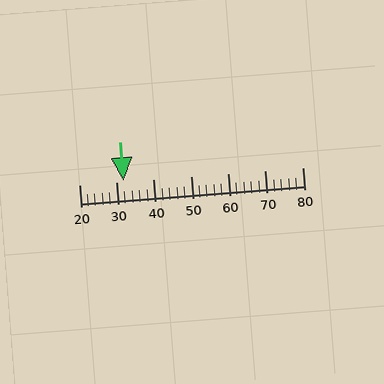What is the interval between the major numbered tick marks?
The major tick marks are spaced 10 units apart.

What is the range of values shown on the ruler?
The ruler shows values from 20 to 80.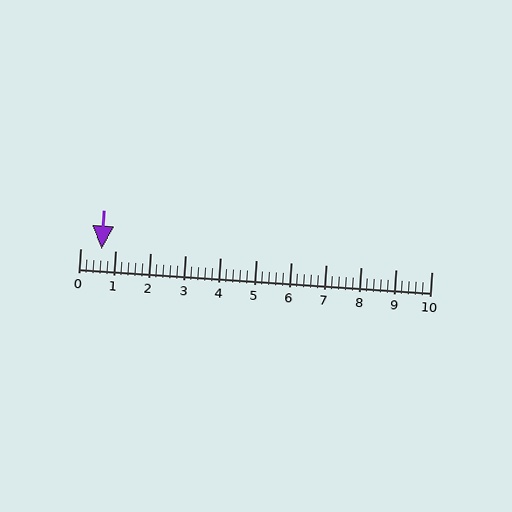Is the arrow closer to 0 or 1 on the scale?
The arrow is closer to 1.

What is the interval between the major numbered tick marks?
The major tick marks are spaced 1 units apart.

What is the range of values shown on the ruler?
The ruler shows values from 0 to 10.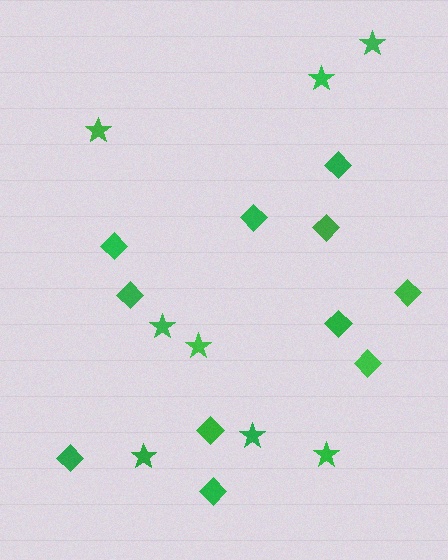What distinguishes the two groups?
There are 2 groups: one group of stars (8) and one group of diamonds (11).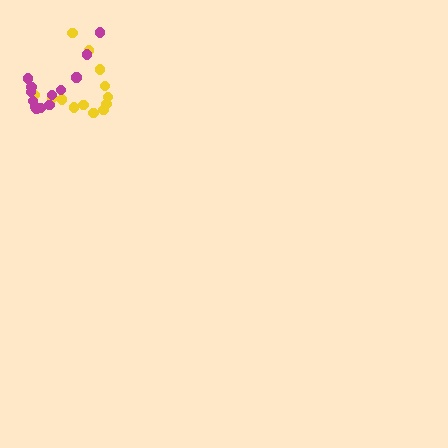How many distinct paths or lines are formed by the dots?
There are 2 distinct paths.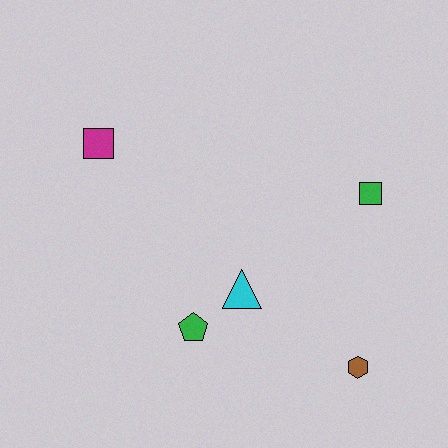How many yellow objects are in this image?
There are no yellow objects.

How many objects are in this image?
There are 5 objects.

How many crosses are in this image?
There are no crosses.